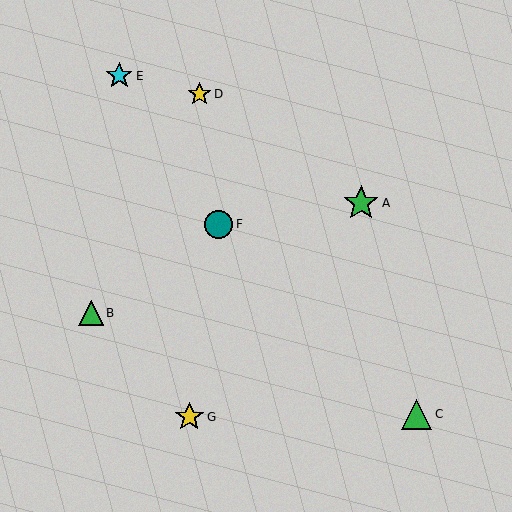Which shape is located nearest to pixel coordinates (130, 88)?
The cyan star (labeled E) at (119, 76) is nearest to that location.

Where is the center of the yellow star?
The center of the yellow star is at (189, 417).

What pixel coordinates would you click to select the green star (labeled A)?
Click at (361, 203) to select the green star A.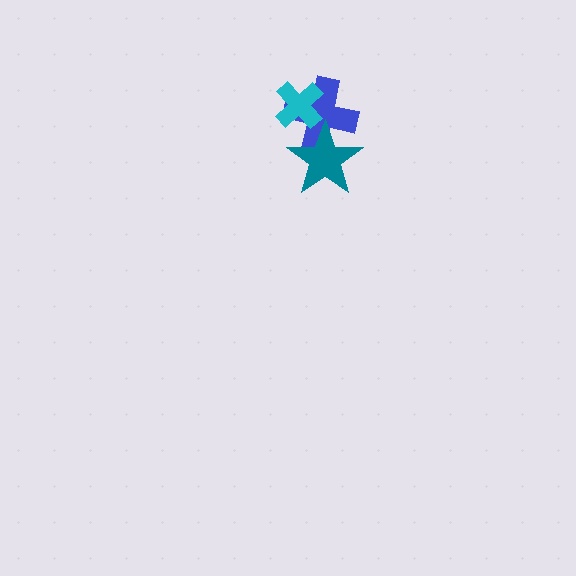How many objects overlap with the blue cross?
2 objects overlap with the blue cross.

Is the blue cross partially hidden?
Yes, it is partially covered by another shape.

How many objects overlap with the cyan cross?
1 object overlaps with the cyan cross.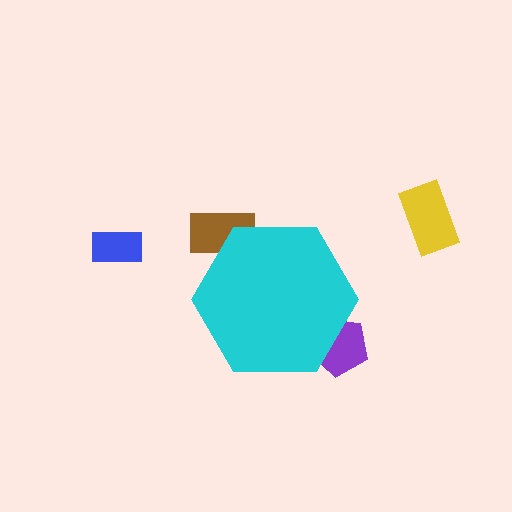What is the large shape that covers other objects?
A cyan hexagon.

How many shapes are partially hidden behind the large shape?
2 shapes are partially hidden.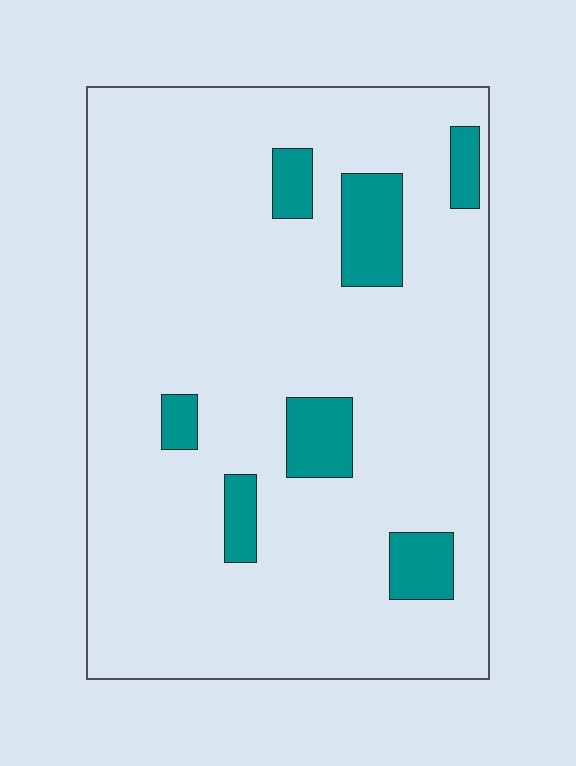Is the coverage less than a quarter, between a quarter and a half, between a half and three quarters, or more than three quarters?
Less than a quarter.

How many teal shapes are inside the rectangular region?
7.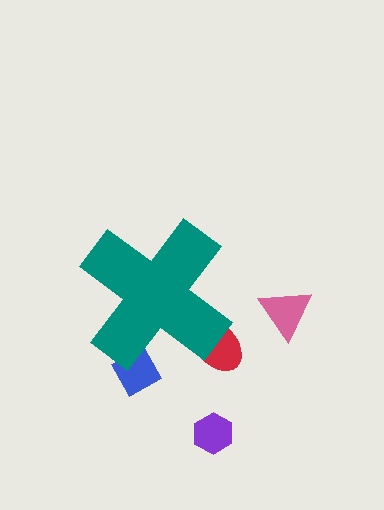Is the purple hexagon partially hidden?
No, the purple hexagon is fully visible.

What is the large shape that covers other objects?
A teal cross.